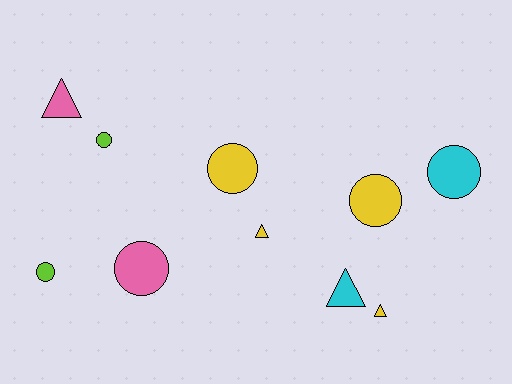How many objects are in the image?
There are 10 objects.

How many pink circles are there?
There is 1 pink circle.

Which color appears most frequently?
Yellow, with 4 objects.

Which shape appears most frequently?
Circle, with 6 objects.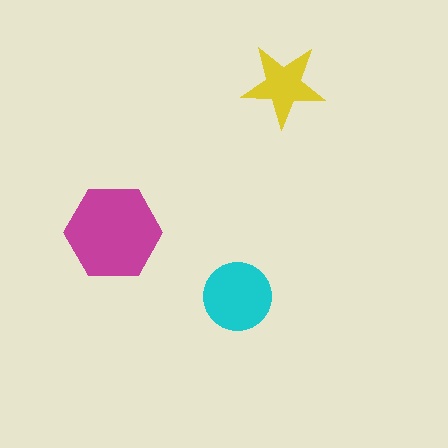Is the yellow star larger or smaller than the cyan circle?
Smaller.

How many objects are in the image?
There are 3 objects in the image.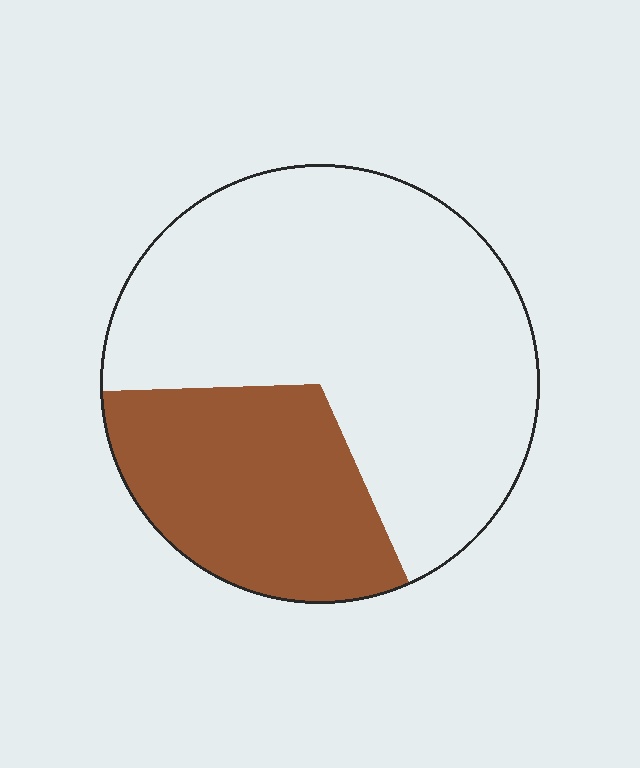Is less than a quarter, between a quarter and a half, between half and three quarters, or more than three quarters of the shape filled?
Between a quarter and a half.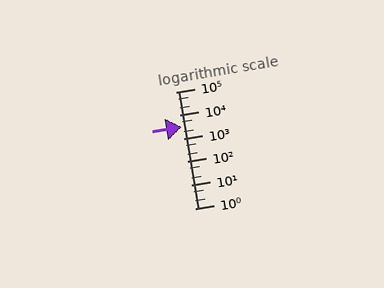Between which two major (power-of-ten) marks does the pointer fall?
The pointer is between 1000 and 10000.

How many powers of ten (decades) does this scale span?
The scale spans 5 decades, from 1 to 100000.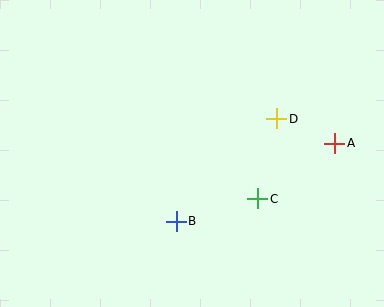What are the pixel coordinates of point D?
Point D is at (277, 119).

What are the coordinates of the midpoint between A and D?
The midpoint between A and D is at (306, 131).